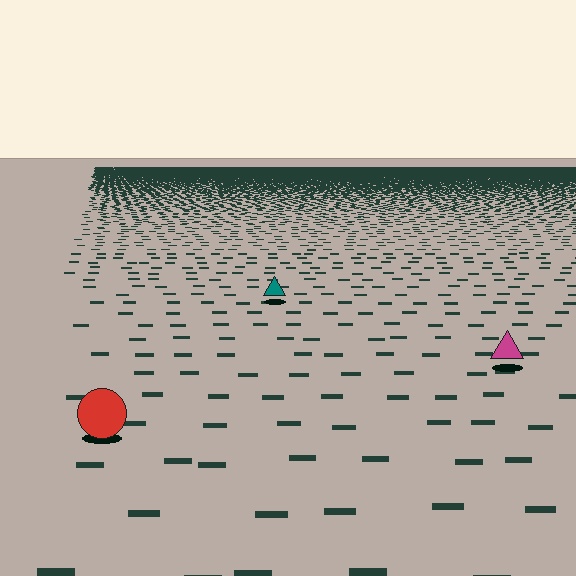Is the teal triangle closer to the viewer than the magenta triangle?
No. The magenta triangle is closer — you can tell from the texture gradient: the ground texture is coarser near it.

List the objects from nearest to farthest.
From nearest to farthest: the red circle, the magenta triangle, the teal triangle.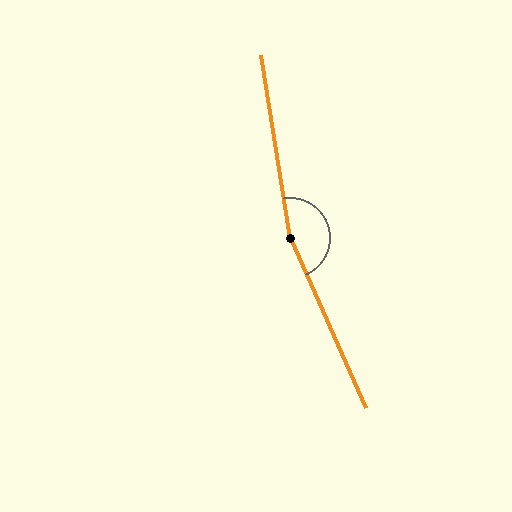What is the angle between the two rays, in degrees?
Approximately 165 degrees.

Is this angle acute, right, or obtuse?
It is obtuse.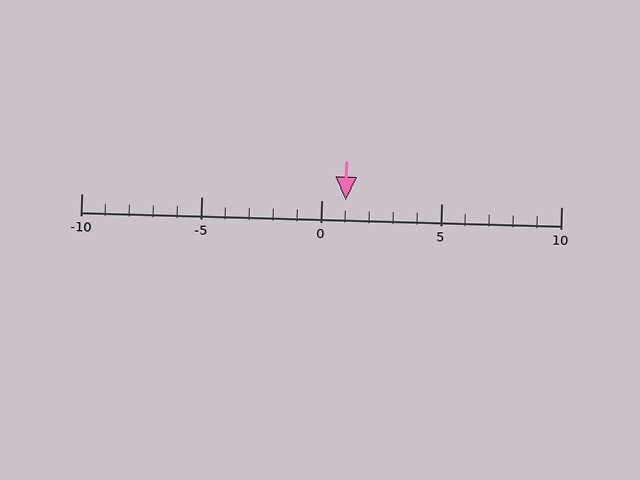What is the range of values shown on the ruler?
The ruler shows values from -10 to 10.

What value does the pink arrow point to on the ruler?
The pink arrow points to approximately 1.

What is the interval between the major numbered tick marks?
The major tick marks are spaced 5 units apart.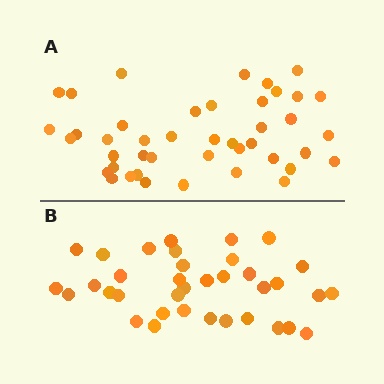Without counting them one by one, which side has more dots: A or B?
Region A (the top region) has more dots.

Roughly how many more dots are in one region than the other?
Region A has roughly 8 or so more dots than region B.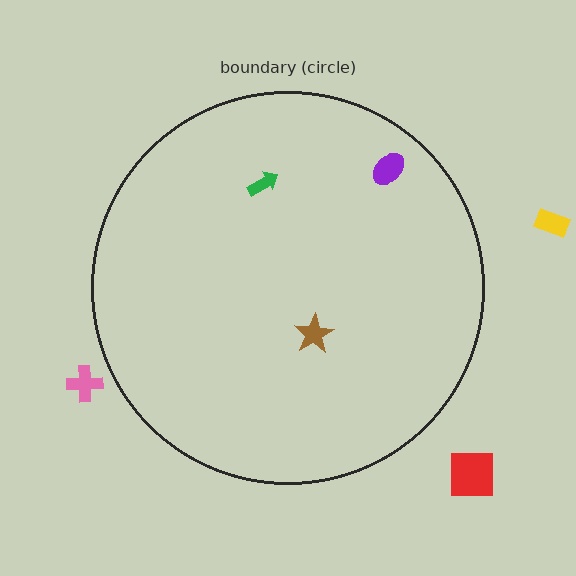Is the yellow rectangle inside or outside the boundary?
Outside.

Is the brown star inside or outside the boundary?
Inside.